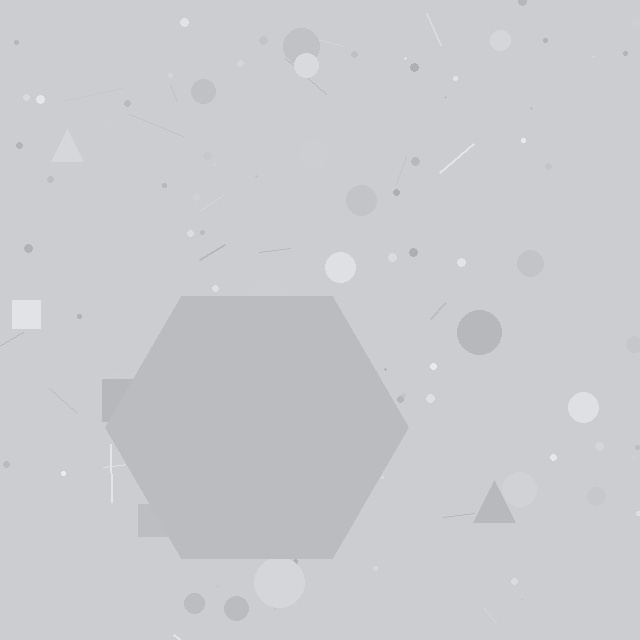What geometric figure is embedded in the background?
A hexagon is embedded in the background.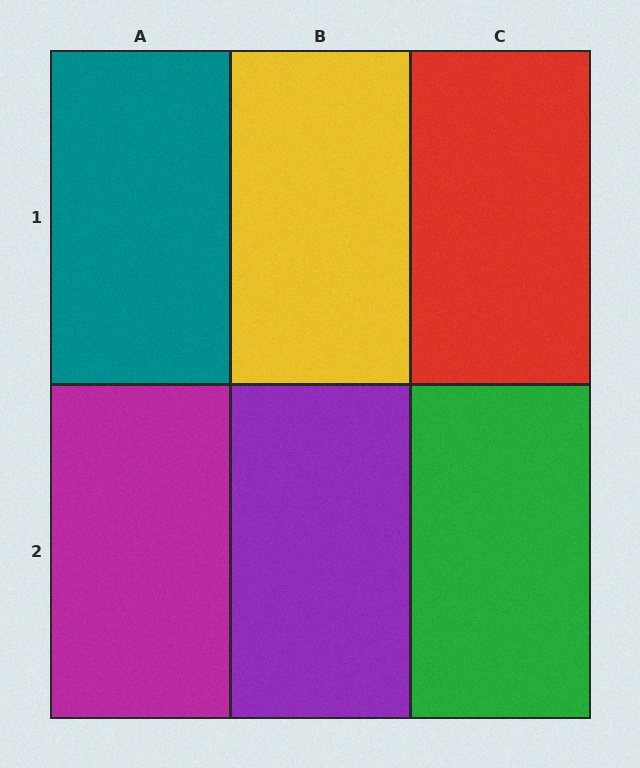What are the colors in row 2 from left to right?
Magenta, purple, green.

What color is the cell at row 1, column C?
Red.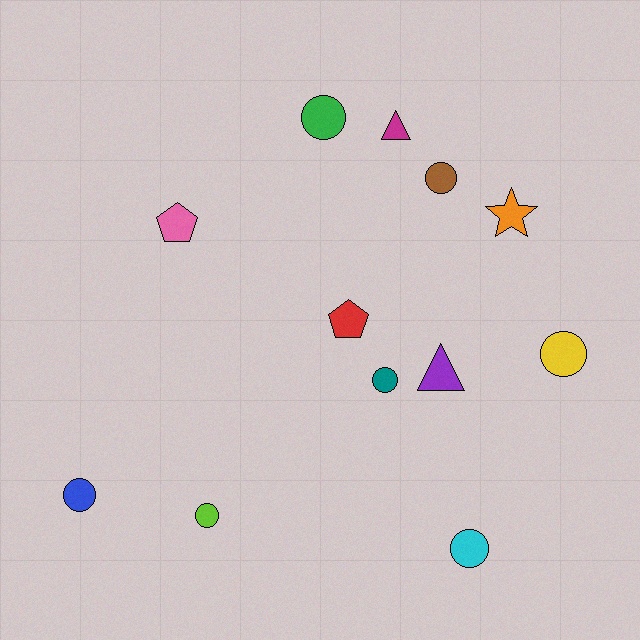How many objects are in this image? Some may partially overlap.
There are 12 objects.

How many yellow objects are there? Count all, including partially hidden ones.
There is 1 yellow object.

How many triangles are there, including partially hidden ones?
There are 2 triangles.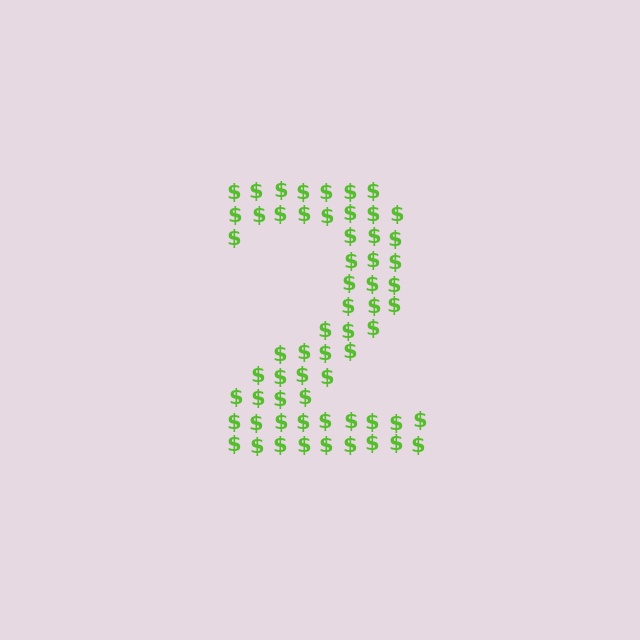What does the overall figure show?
The overall figure shows the digit 2.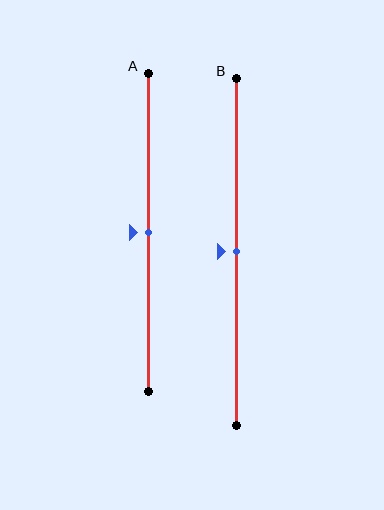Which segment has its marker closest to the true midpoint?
Segment A has its marker closest to the true midpoint.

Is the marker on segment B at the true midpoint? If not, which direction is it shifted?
Yes, the marker on segment B is at the true midpoint.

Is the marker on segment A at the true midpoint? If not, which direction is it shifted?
Yes, the marker on segment A is at the true midpoint.